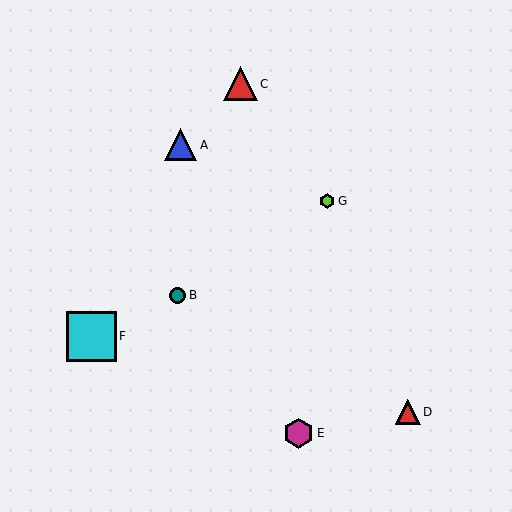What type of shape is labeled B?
Shape B is a teal circle.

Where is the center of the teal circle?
The center of the teal circle is at (178, 295).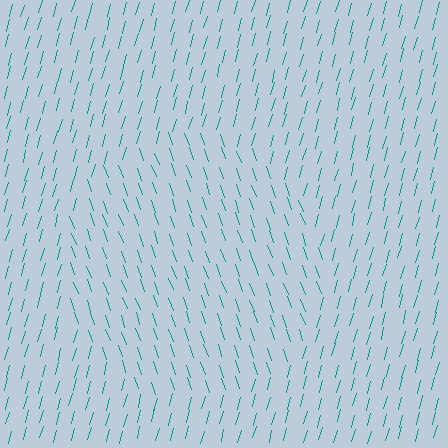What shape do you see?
I see a circle.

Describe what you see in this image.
The image is filled with small teal line segments. A circle region in the image has lines oriented differently from the surrounding lines, creating a visible texture boundary.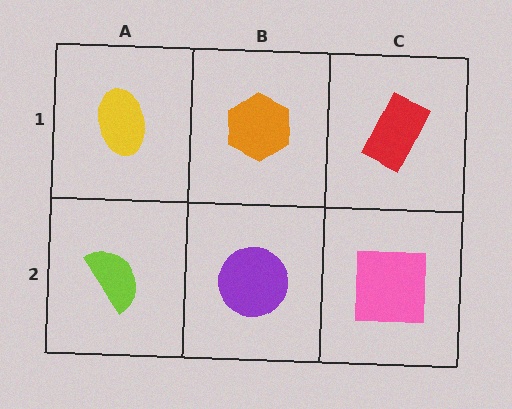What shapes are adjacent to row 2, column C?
A red rectangle (row 1, column C), a purple circle (row 2, column B).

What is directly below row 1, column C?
A pink square.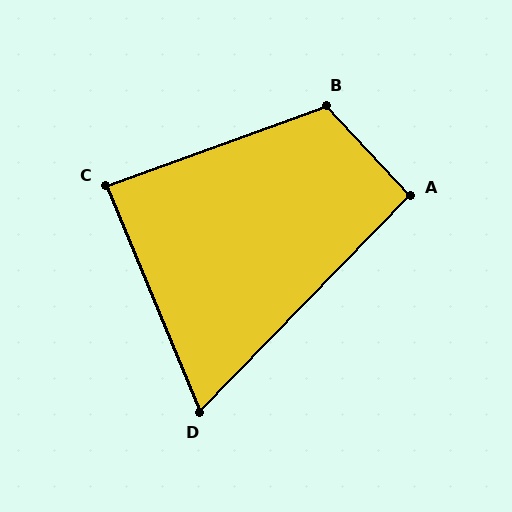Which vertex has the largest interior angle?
B, at approximately 113 degrees.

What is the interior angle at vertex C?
Approximately 87 degrees (approximately right).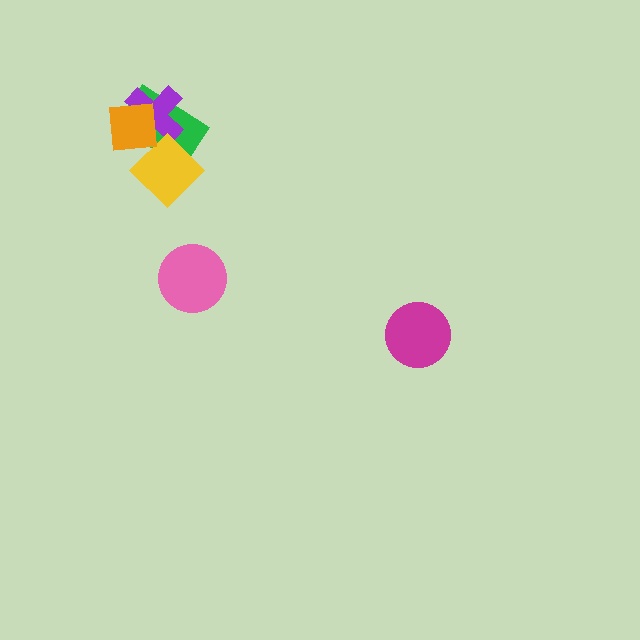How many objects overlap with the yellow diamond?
3 objects overlap with the yellow diamond.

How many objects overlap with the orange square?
3 objects overlap with the orange square.